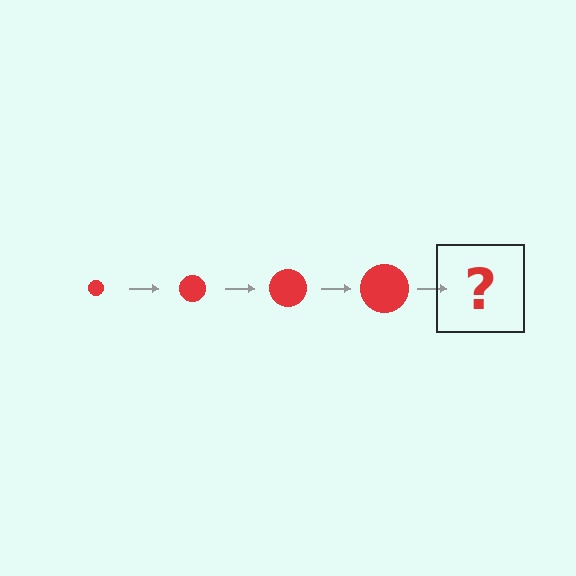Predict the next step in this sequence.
The next step is a red circle, larger than the previous one.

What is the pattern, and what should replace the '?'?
The pattern is that the circle gets progressively larger each step. The '?' should be a red circle, larger than the previous one.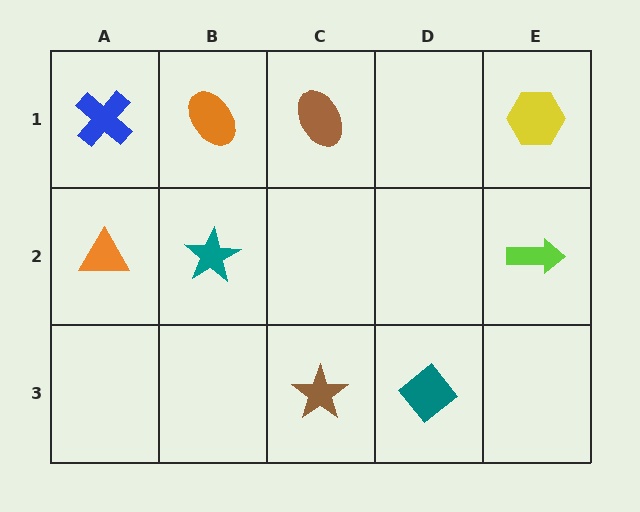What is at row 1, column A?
A blue cross.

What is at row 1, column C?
A brown ellipse.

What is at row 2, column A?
An orange triangle.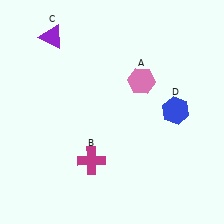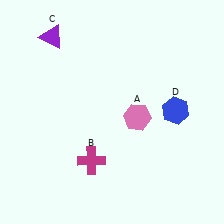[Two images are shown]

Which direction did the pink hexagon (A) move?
The pink hexagon (A) moved down.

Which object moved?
The pink hexagon (A) moved down.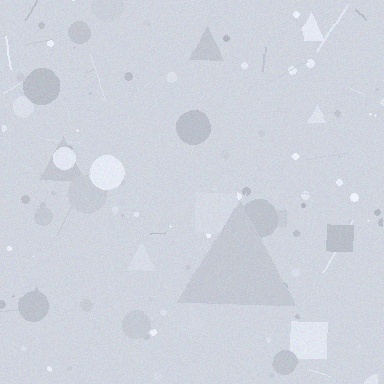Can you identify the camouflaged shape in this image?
The camouflaged shape is a triangle.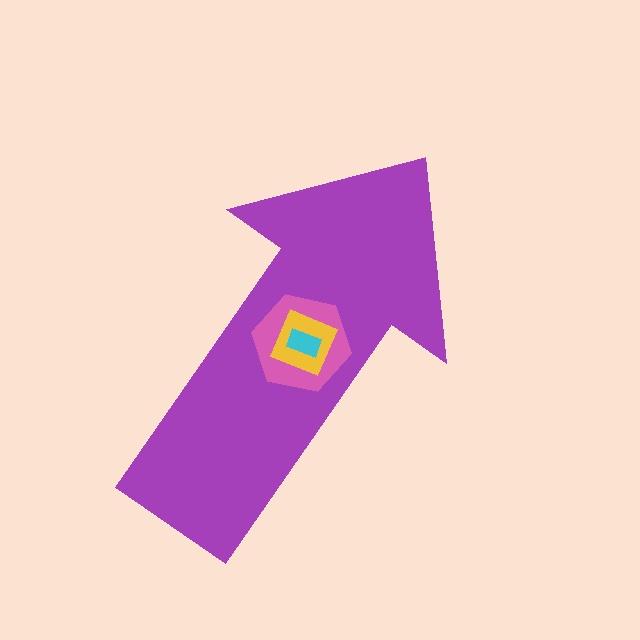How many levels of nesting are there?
4.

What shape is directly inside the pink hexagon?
The yellow diamond.